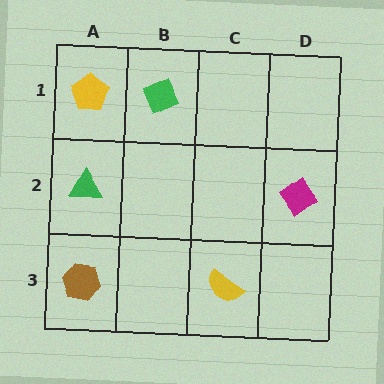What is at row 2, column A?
A green triangle.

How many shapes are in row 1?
2 shapes.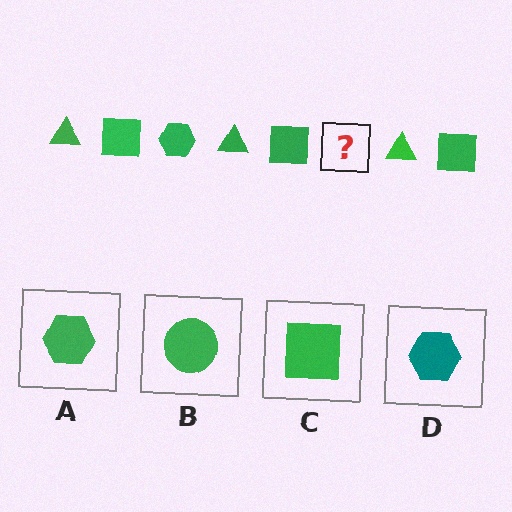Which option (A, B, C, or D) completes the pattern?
A.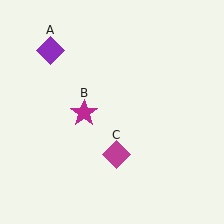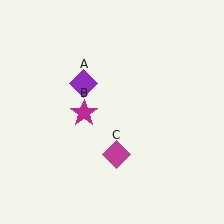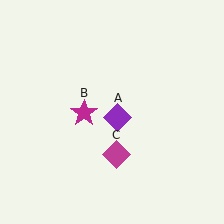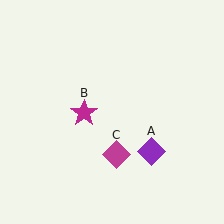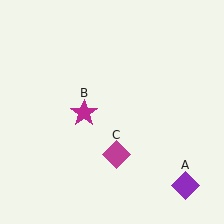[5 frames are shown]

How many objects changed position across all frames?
1 object changed position: purple diamond (object A).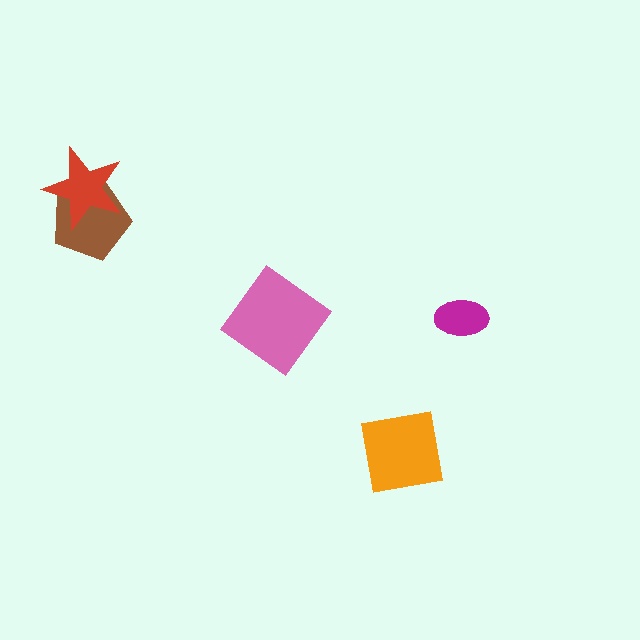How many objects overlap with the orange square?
0 objects overlap with the orange square.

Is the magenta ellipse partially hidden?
No, no other shape covers it.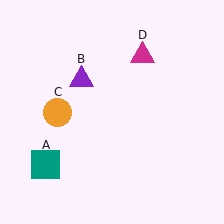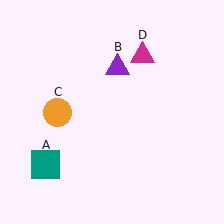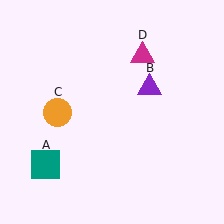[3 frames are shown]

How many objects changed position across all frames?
1 object changed position: purple triangle (object B).